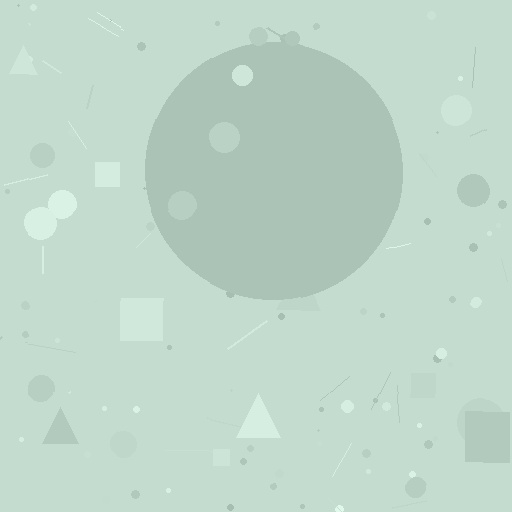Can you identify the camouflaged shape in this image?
The camouflaged shape is a circle.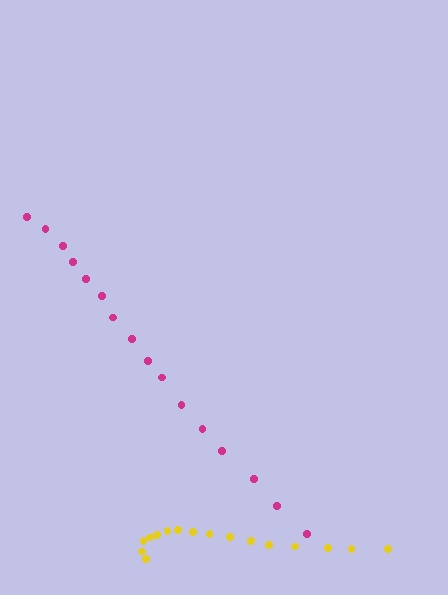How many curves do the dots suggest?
There are 2 distinct paths.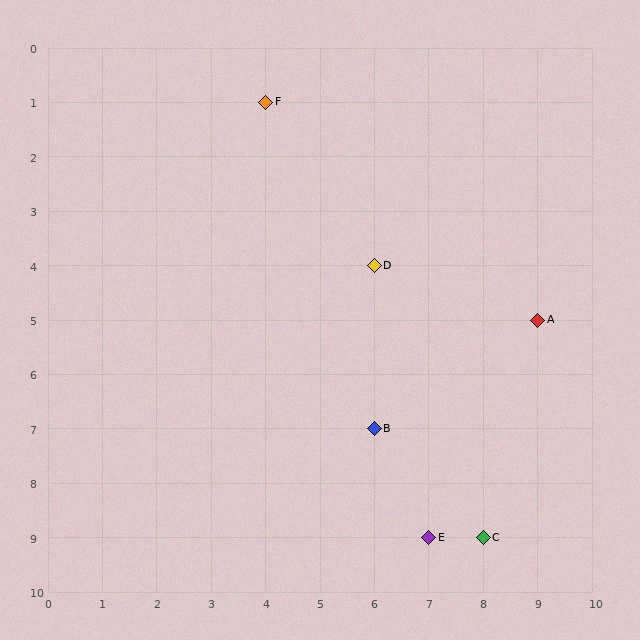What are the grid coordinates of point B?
Point B is at grid coordinates (6, 7).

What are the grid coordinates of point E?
Point E is at grid coordinates (7, 9).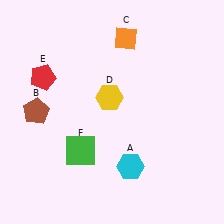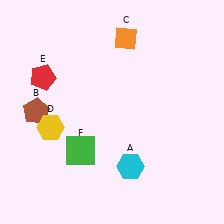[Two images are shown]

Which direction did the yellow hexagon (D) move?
The yellow hexagon (D) moved left.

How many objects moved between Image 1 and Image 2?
1 object moved between the two images.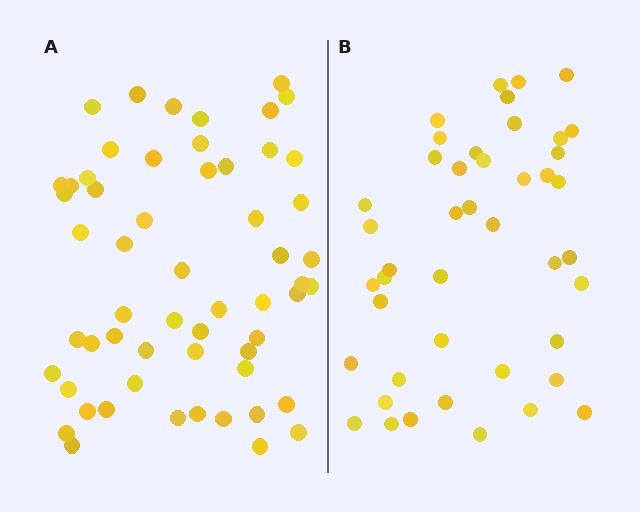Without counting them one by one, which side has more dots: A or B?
Region A (the left region) has more dots.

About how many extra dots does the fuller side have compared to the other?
Region A has approximately 15 more dots than region B.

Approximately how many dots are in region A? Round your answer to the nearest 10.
About 60 dots. (The exact count is 57, which rounds to 60.)